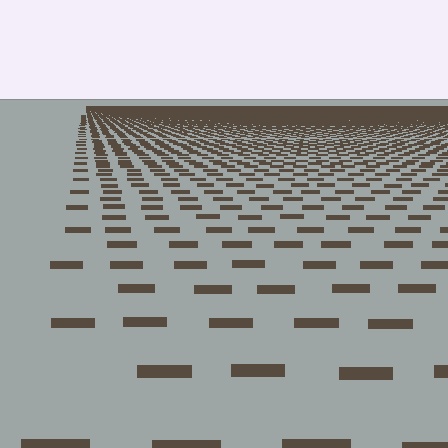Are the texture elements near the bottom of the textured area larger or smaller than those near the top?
Larger. Near the bottom, elements are closer to the viewer and appear at a bigger on-screen size.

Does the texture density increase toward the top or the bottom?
Density increases toward the top.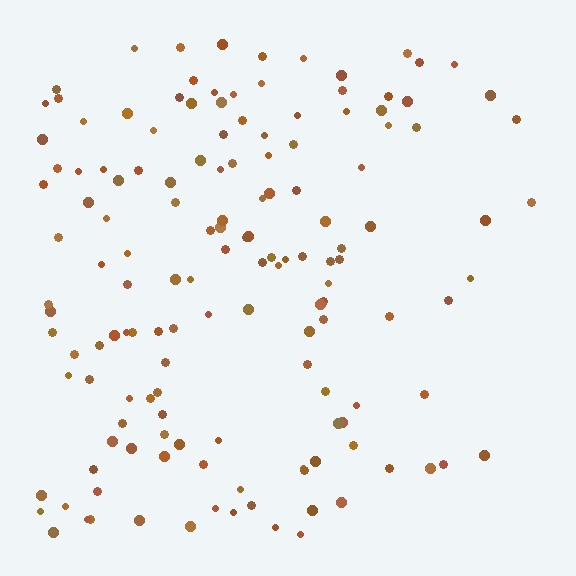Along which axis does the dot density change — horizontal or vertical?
Horizontal.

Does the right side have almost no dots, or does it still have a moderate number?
Still a moderate number, just noticeably fewer than the left.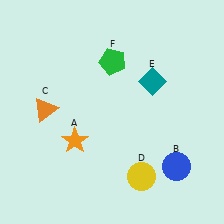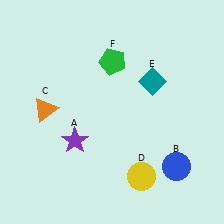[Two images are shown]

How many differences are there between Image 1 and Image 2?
There is 1 difference between the two images.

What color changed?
The star (A) changed from orange in Image 1 to purple in Image 2.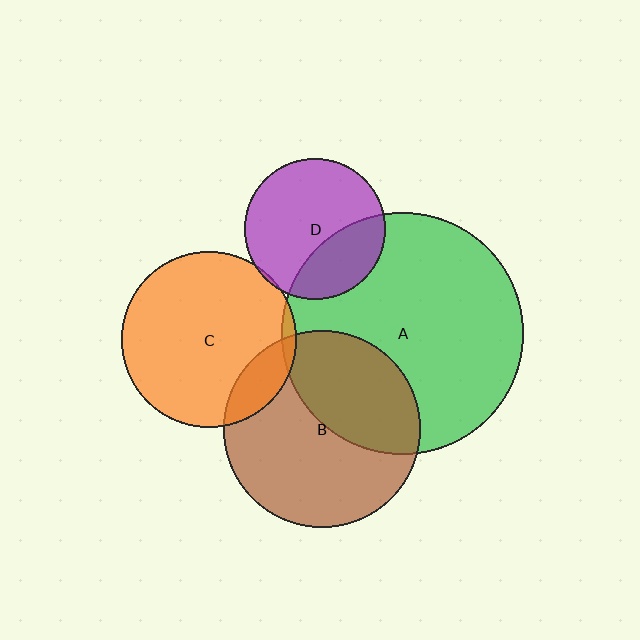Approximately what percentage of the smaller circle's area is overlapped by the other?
Approximately 15%.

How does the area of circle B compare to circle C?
Approximately 1.3 times.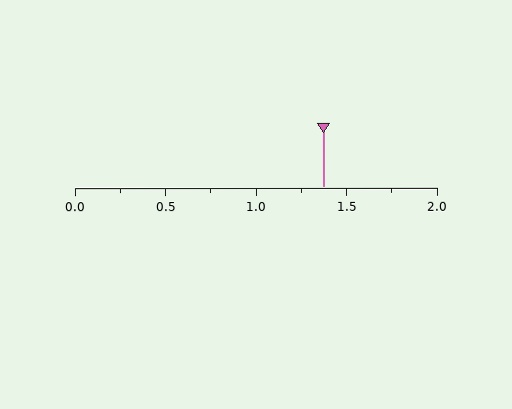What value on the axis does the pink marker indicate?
The marker indicates approximately 1.38.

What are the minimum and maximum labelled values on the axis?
The axis runs from 0.0 to 2.0.